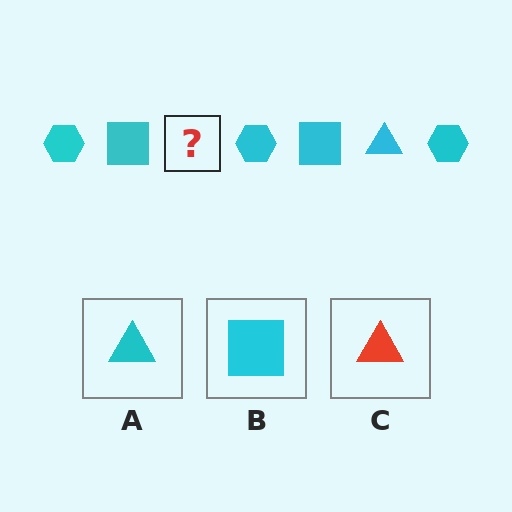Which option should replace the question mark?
Option A.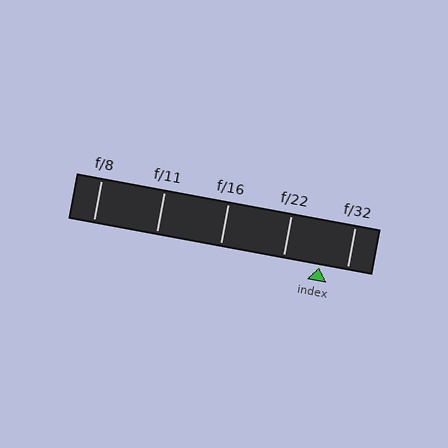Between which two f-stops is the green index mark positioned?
The index mark is between f/22 and f/32.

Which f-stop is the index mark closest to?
The index mark is closest to f/32.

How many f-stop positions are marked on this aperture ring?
There are 5 f-stop positions marked.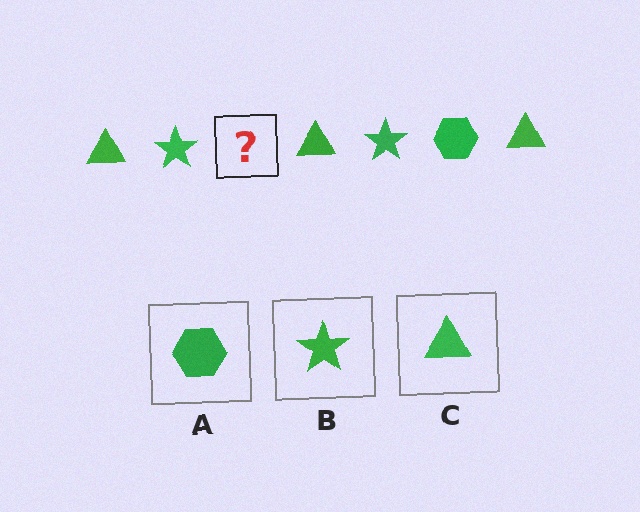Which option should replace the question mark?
Option A.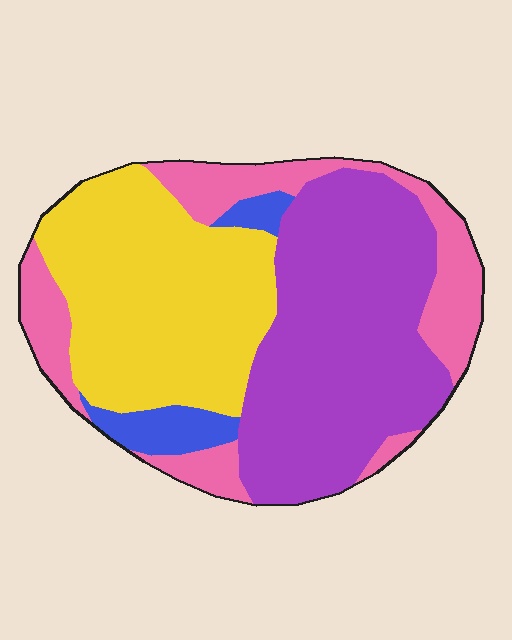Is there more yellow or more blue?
Yellow.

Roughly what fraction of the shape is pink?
Pink covers 20% of the shape.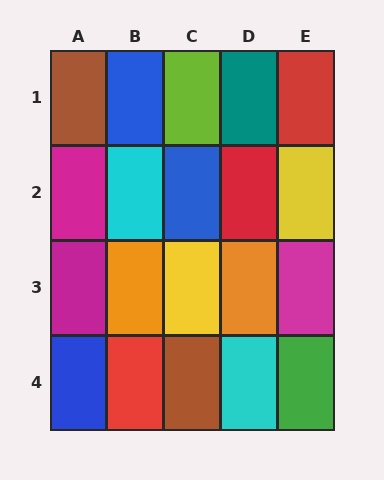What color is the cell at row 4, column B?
Red.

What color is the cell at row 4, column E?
Green.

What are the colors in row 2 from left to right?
Magenta, cyan, blue, red, yellow.